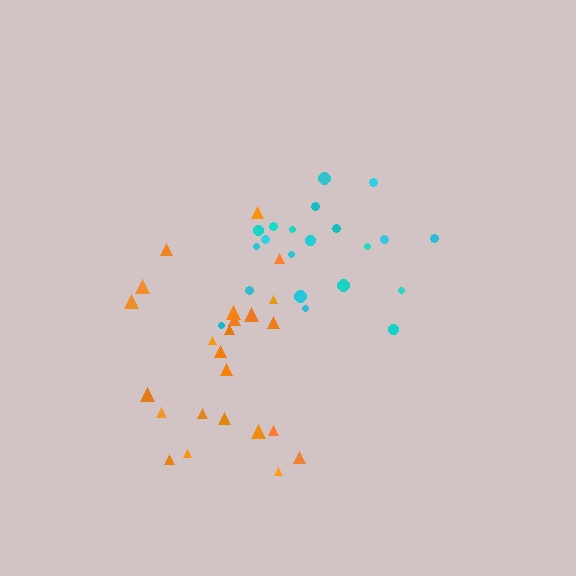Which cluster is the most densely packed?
Cyan.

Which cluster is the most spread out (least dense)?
Orange.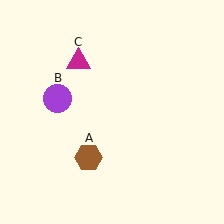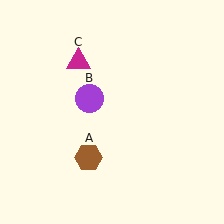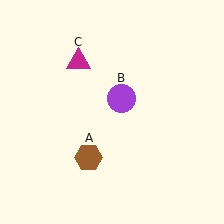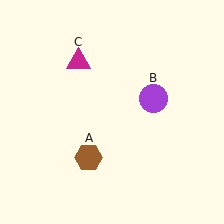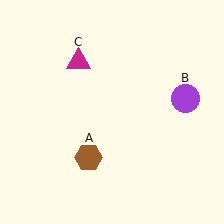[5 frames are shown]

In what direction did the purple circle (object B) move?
The purple circle (object B) moved right.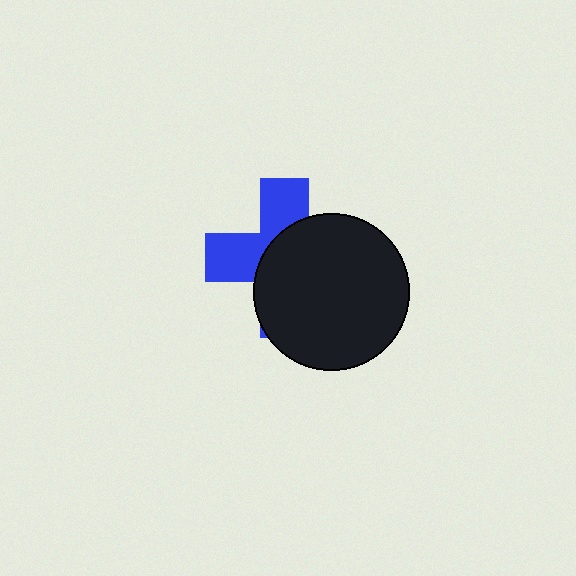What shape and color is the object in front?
The object in front is a black circle.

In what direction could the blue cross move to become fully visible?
The blue cross could move toward the upper-left. That would shift it out from behind the black circle entirely.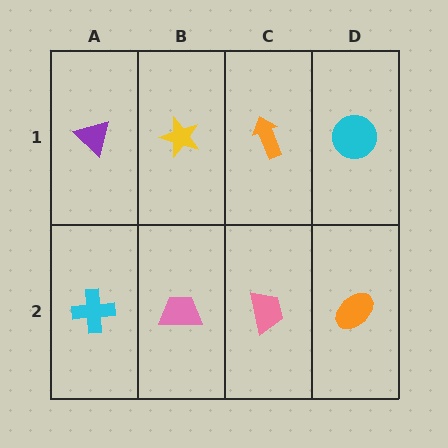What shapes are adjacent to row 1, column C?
A pink trapezoid (row 2, column C), a yellow star (row 1, column B), a cyan circle (row 1, column D).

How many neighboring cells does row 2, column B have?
3.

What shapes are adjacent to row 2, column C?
An orange arrow (row 1, column C), a pink trapezoid (row 2, column B), an orange ellipse (row 2, column D).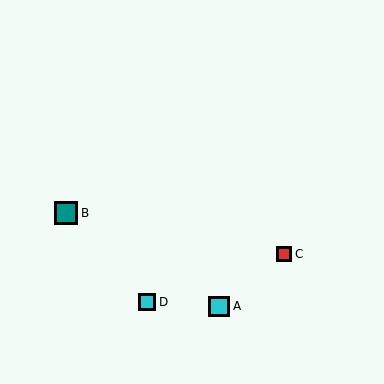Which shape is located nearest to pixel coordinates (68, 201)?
The teal square (labeled B) at (66, 213) is nearest to that location.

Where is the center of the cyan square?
The center of the cyan square is at (147, 302).